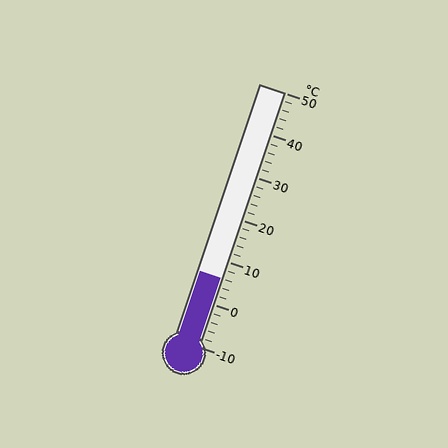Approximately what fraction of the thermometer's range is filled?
The thermometer is filled to approximately 25% of its range.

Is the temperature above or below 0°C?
The temperature is above 0°C.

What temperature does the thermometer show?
The thermometer shows approximately 6°C.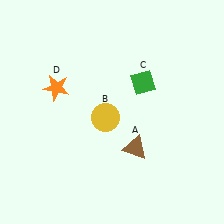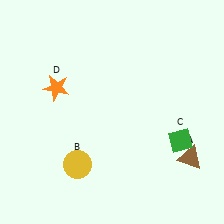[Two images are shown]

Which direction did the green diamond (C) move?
The green diamond (C) moved down.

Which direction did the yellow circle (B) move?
The yellow circle (B) moved down.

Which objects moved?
The objects that moved are: the brown triangle (A), the yellow circle (B), the green diamond (C).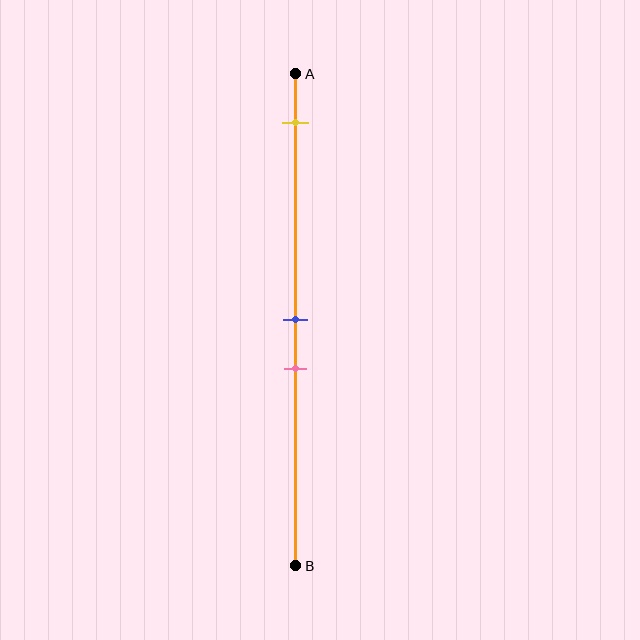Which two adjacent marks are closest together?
The blue and pink marks are the closest adjacent pair.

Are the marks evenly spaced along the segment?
No, the marks are not evenly spaced.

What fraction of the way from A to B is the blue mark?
The blue mark is approximately 50% (0.5) of the way from A to B.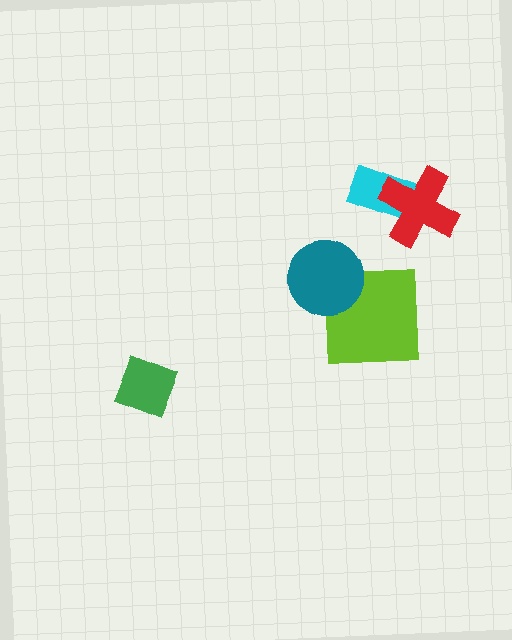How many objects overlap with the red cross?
1 object overlaps with the red cross.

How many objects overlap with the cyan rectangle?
1 object overlaps with the cyan rectangle.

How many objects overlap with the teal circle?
1 object overlaps with the teal circle.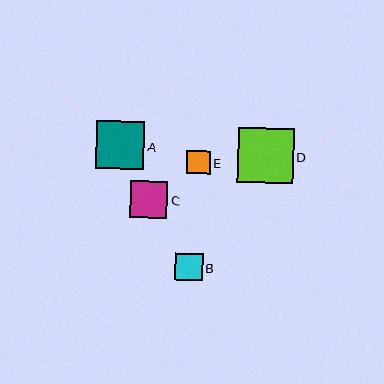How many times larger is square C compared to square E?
Square C is approximately 1.6 times the size of square E.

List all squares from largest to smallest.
From largest to smallest: D, A, C, B, E.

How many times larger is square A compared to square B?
Square A is approximately 1.8 times the size of square B.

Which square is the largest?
Square D is the largest with a size of approximately 55 pixels.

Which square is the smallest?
Square E is the smallest with a size of approximately 24 pixels.